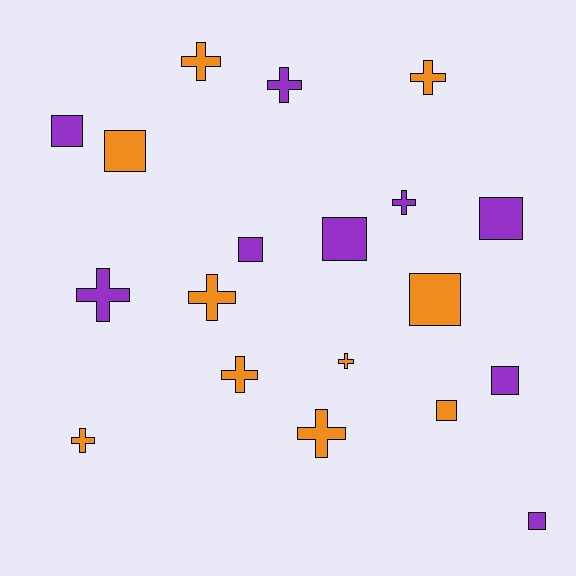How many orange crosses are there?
There are 7 orange crosses.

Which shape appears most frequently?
Cross, with 10 objects.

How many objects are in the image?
There are 19 objects.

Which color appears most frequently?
Orange, with 10 objects.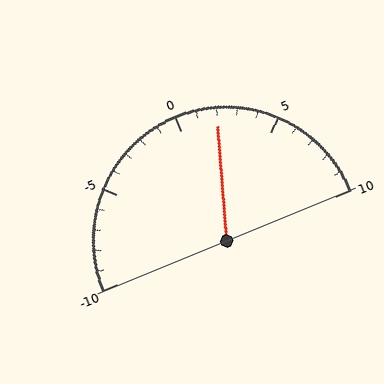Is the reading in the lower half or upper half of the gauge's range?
The reading is in the upper half of the range (-10 to 10).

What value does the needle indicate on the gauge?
The needle indicates approximately 2.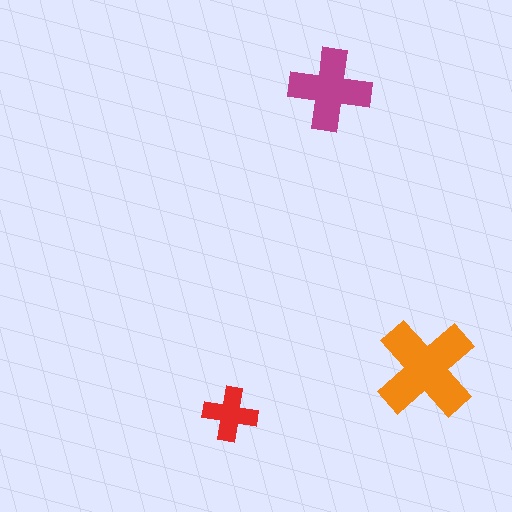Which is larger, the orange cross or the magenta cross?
The orange one.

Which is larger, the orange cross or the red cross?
The orange one.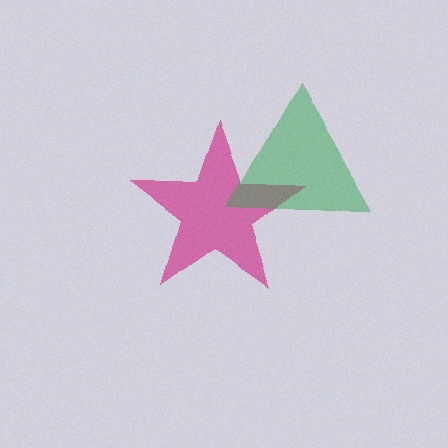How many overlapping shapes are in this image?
There are 2 overlapping shapes in the image.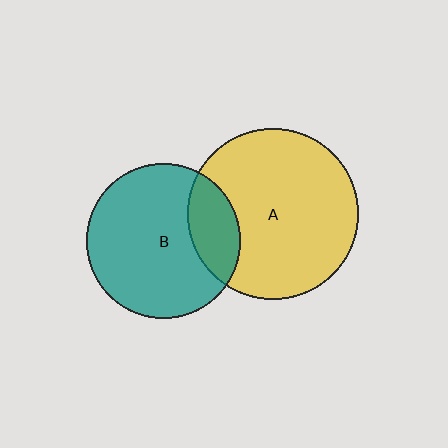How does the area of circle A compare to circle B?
Approximately 1.2 times.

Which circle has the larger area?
Circle A (yellow).